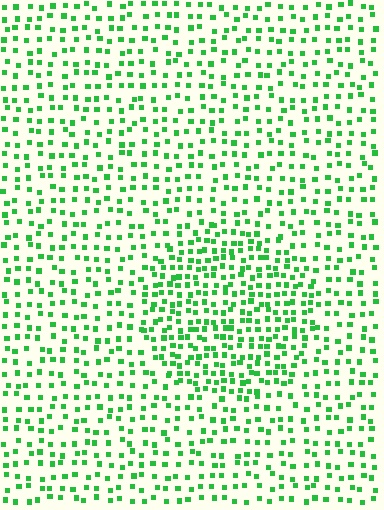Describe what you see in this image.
The image contains small green elements arranged at two different densities. A circle-shaped region is visible where the elements are more densely packed than the surrounding area.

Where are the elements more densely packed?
The elements are more densely packed inside the circle boundary.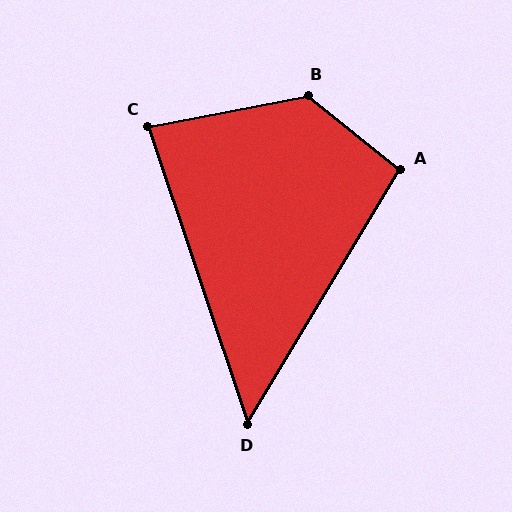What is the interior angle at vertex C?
Approximately 82 degrees (acute).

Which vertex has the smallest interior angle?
D, at approximately 50 degrees.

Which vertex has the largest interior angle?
B, at approximately 130 degrees.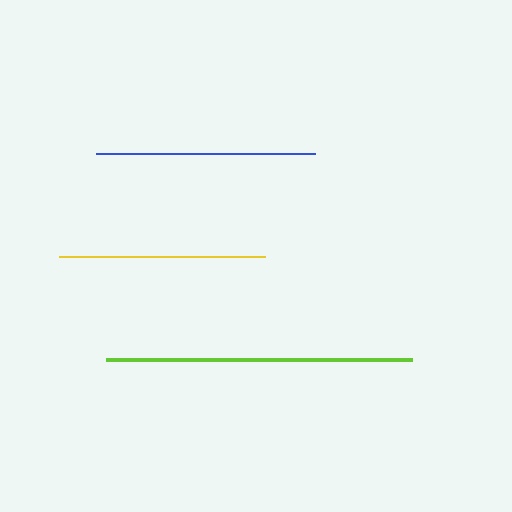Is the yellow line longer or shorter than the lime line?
The lime line is longer than the yellow line.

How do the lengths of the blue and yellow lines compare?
The blue and yellow lines are approximately the same length.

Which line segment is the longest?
The lime line is the longest at approximately 307 pixels.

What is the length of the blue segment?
The blue segment is approximately 219 pixels long.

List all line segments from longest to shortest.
From longest to shortest: lime, blue, yellow.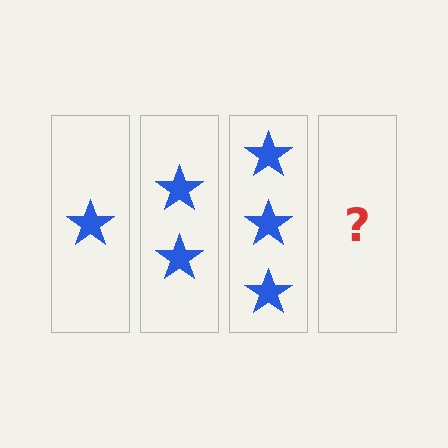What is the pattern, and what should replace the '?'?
The pattern is that each step adds one more star. The '?' should be 4 stars.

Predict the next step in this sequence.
The next step is 4 stars.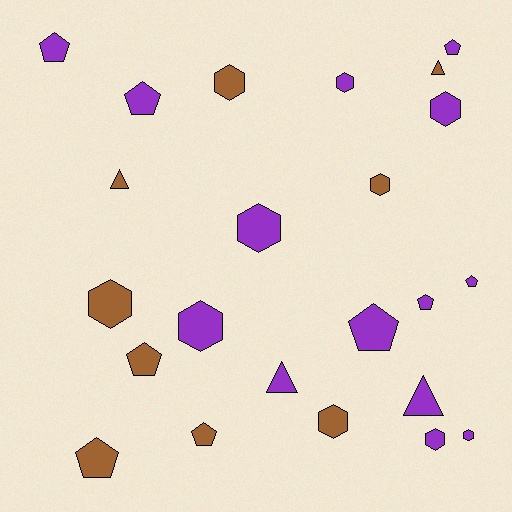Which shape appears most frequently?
Hexagon, with 10 objects.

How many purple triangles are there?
There are 2 purple triangles.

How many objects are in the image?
There are 23 objects.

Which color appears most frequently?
Purple, with 14 objects.